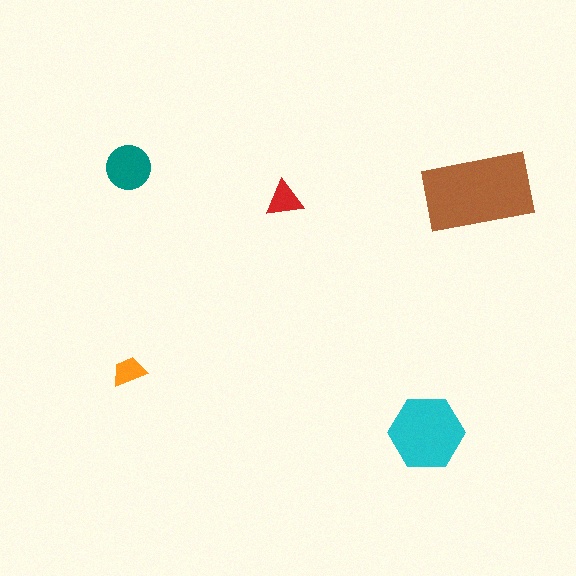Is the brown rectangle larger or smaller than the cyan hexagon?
Larger.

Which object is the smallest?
The orange trapezoid.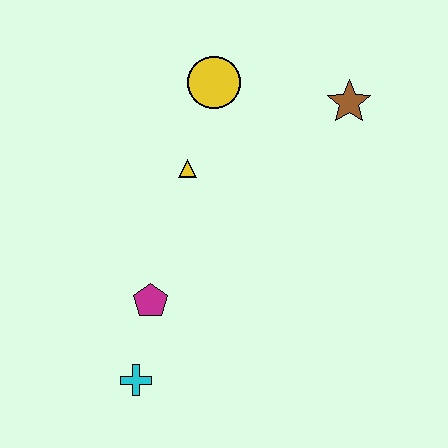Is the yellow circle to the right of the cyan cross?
Yes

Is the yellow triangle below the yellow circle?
Yes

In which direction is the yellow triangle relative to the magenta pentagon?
The yellow triangle is above the magenta pentagon.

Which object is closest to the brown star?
The yellow circle is closest to the brown star.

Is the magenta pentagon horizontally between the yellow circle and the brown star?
No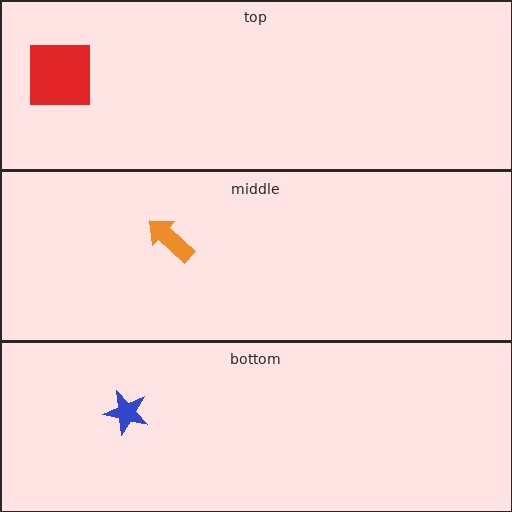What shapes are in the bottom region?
The blue star.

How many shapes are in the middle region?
1.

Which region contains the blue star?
The bottom region.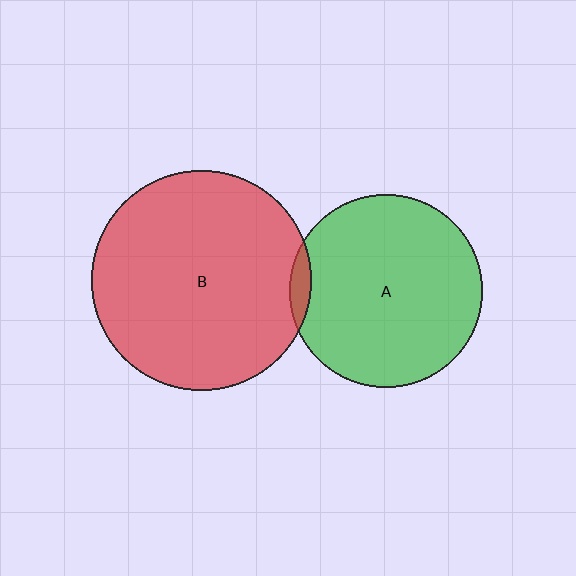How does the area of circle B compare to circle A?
Approximately 1.3 times.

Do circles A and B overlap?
Yes.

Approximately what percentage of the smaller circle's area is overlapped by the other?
Approximately 5%.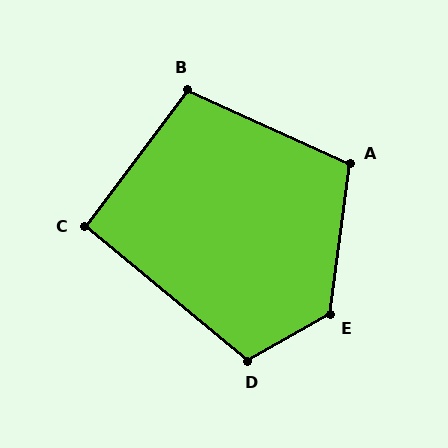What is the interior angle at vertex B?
Approximately 102 degrees (obtuse).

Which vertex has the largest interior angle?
E, at approximately 127 degrees.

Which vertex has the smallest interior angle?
C, at approximately 93 degrees.